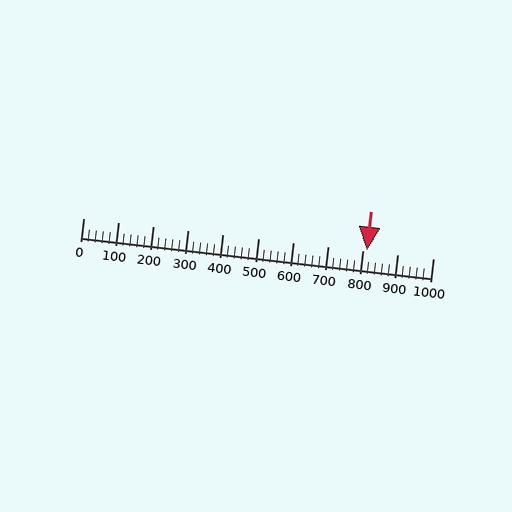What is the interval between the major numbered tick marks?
The major tick marks are spaced 100 units apart.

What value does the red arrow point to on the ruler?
The red arrow points to approximately 812.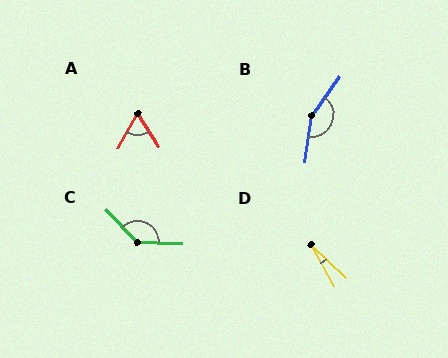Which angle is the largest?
B, at approximately 152 degrees.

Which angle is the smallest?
D, at approximately 18 degrees.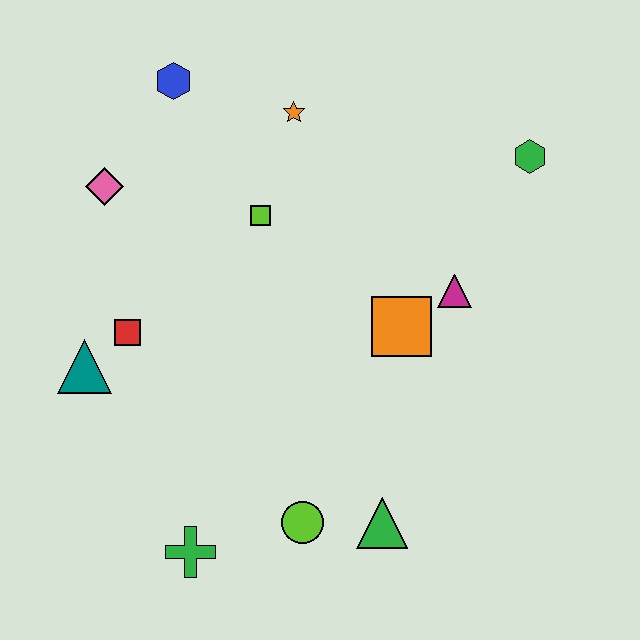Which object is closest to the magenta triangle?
The orange square is closest to the magenta triangle.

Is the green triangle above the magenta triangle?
No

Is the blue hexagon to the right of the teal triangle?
Yes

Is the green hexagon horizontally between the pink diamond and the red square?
No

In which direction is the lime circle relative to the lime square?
The lime circle is below the lime square.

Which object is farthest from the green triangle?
The blue hexagon is farthest from the green triangle.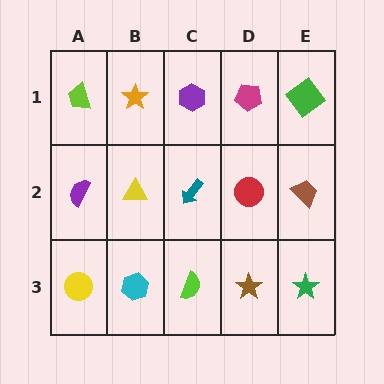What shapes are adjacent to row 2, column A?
A lime trapezoid (row 1, column A), a yellow circle (row 3, column A), a yellow triangle (row 2, column B).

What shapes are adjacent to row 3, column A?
A purple semicircle (row 2, column A), a cyan hexagon (row 3, column B).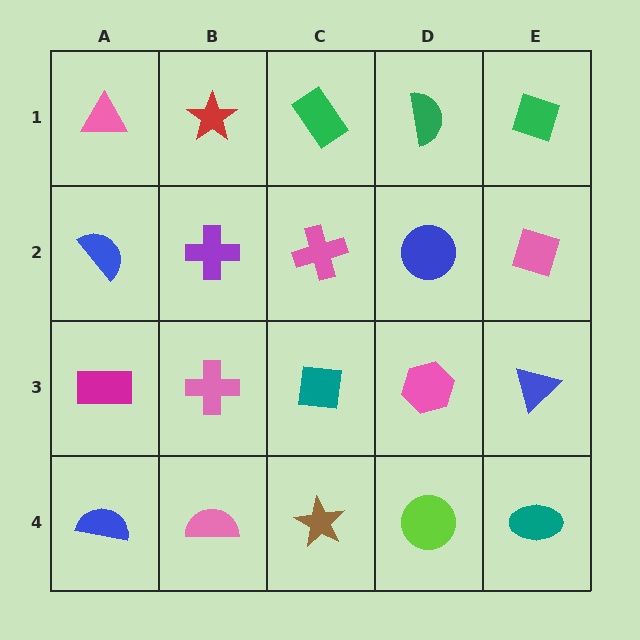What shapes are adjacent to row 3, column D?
A blue circle (row 2, column D), a lime circle (row 4, column D), a teal square (row 3, column C), a blue triangle (row 3, column E).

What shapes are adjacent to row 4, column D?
A pink hexagon (row 3, column D), a brown star (row 4, column C), a teal ellipse (row 4, column E).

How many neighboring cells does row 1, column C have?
3.